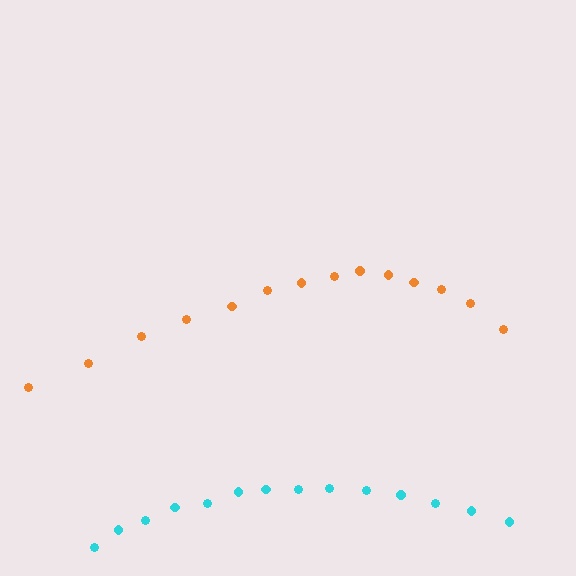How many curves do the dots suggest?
There are 2 distinct paths.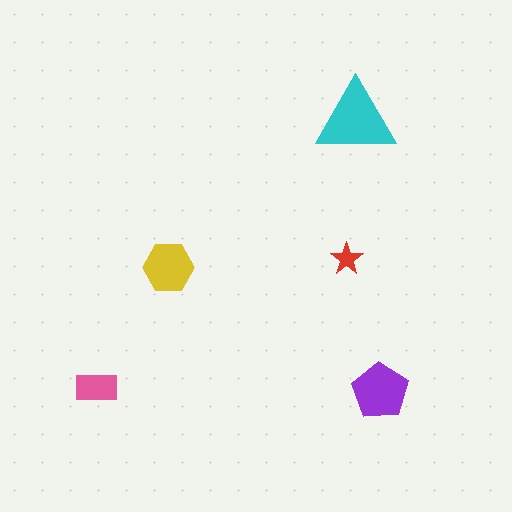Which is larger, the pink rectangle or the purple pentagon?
The purple pentagon.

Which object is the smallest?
The red star.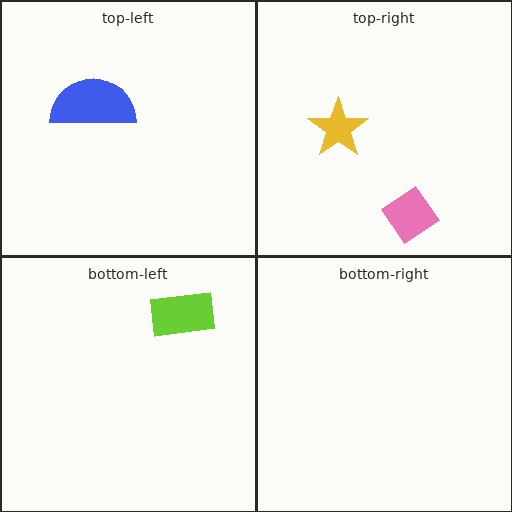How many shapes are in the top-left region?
1.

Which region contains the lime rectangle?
The bottom-left region.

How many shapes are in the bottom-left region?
1.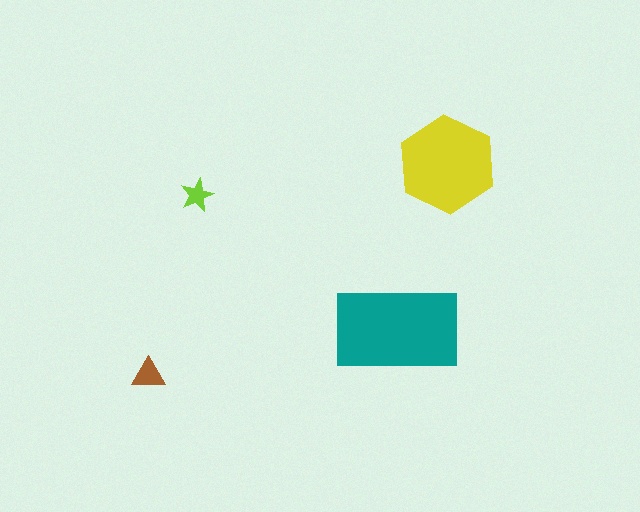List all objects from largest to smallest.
The teal rectangle, the yellow hexagon, the brown triangle, the lime star.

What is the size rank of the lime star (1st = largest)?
4th.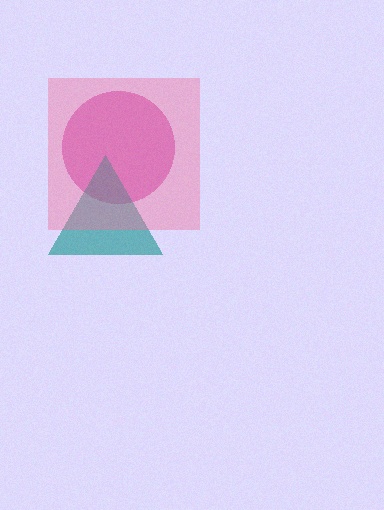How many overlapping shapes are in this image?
There are 3 overlapping shapes in the image.